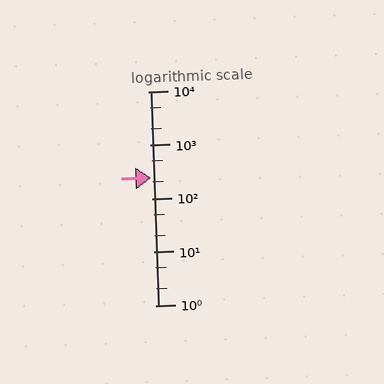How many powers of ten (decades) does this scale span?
The scale spans 4 decades, from 1 to 10000.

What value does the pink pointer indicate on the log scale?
The pointer indicates approximately 240.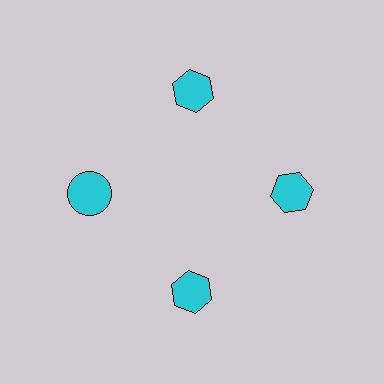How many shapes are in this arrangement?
There are 4 shapes arranged in a ring pattern.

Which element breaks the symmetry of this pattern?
The cyan circle at roughly the 9 o'clock position breaks the symmetry. All other shapes are cyan hexagons.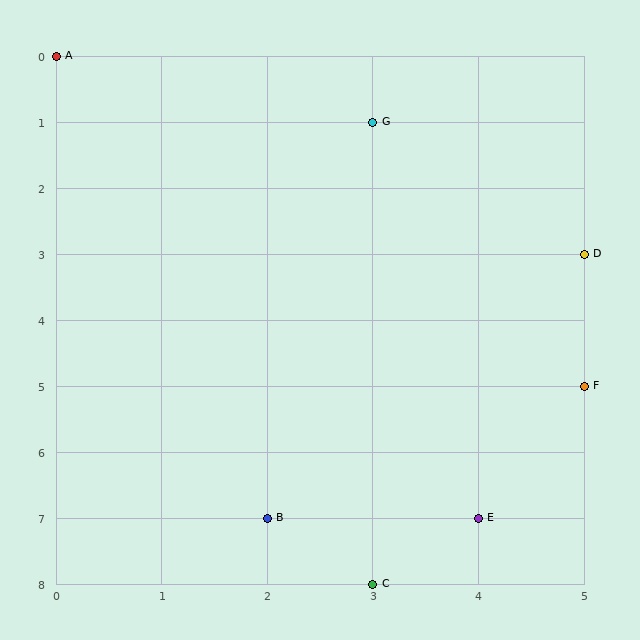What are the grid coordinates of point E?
Point E is at grid coordinates (4, 7).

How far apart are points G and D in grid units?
Points G and D are 2 columns and 2 rows apart (about 2.8 grid units diagonally).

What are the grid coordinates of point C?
Point C is at grid coordinates (3, 8).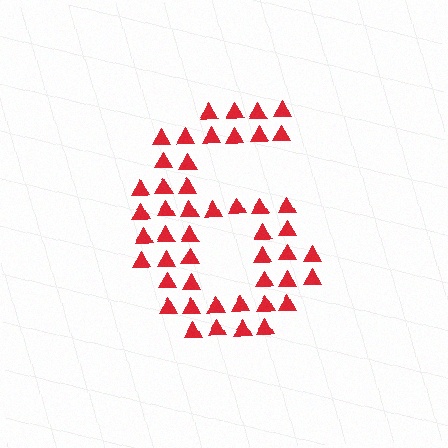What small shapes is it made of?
It is made of small triangles.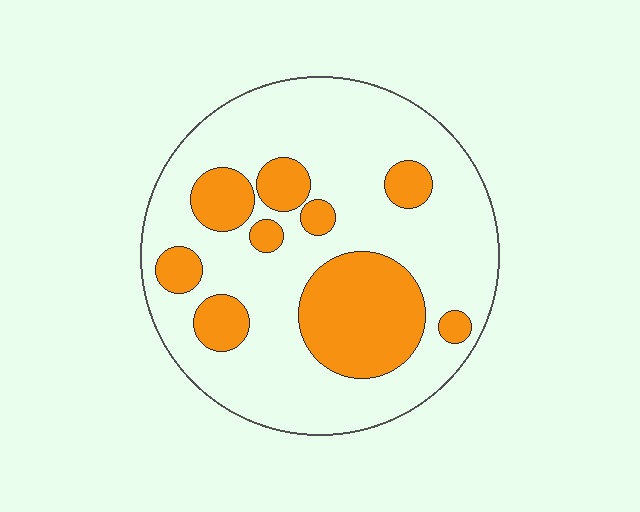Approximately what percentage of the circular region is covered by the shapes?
Approximately 25%.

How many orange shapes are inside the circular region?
9.